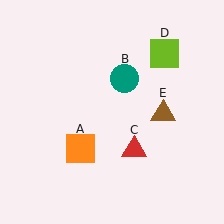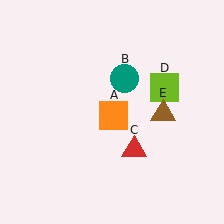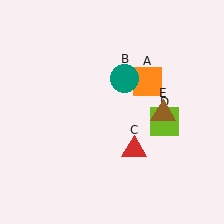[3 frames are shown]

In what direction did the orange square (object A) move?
The orange square (object A) moved up and to the right.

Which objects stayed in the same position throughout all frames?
Teal circle (object B) and red triangle (object C) and brown triangle (object E) remained stationary.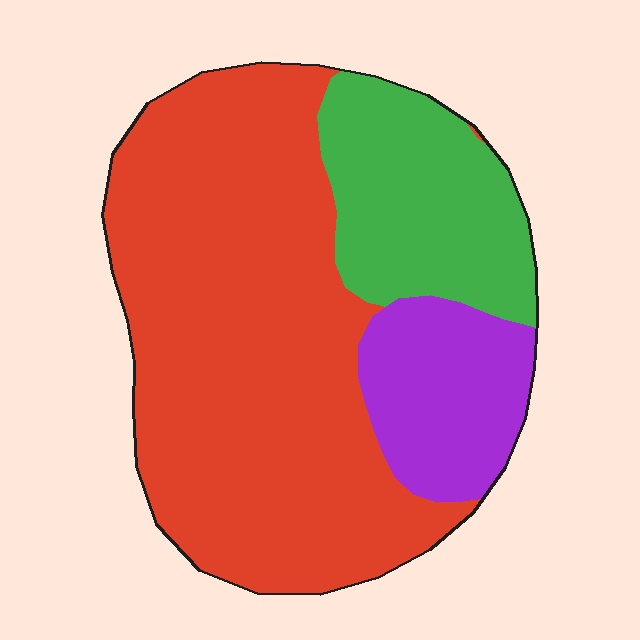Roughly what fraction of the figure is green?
Green takes up between a sixth and a third of the figure.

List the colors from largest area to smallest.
From largest to smallest: red, green, purple.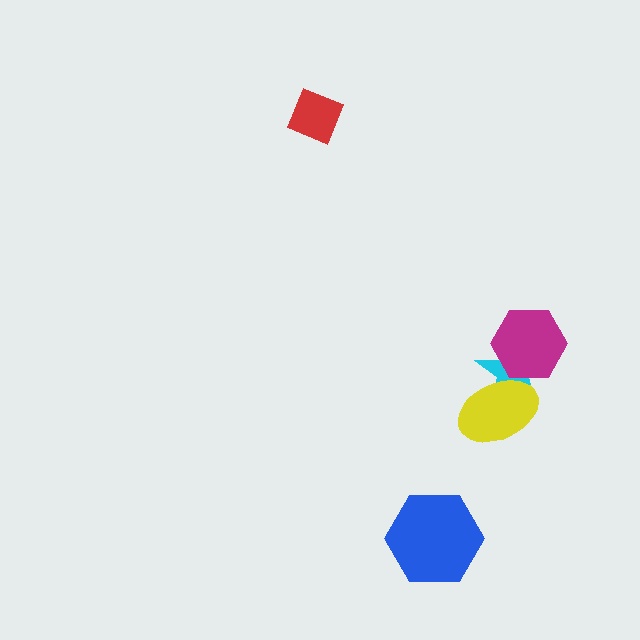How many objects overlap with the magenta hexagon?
1 object overlaps with the magenta hexagon.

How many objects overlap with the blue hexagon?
0 objects overlap with the blue hexagon.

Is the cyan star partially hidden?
Yes, it is partially covered by another shape.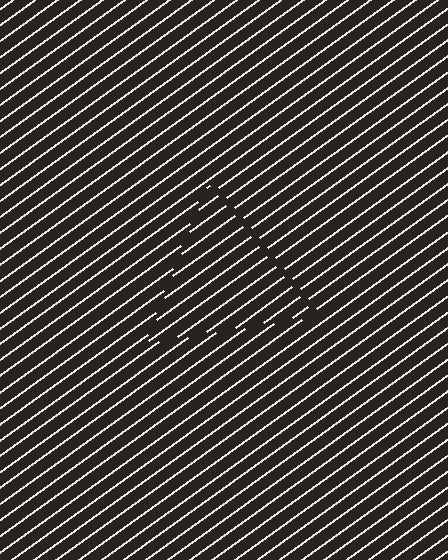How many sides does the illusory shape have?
3 sides — the line-ends trace a triangle.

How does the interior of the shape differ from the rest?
The interior of the shape contains the same grating, shifted by half a period — the contour is defined by the phase discontinuity where line-ends from the inner and outer gratings abut.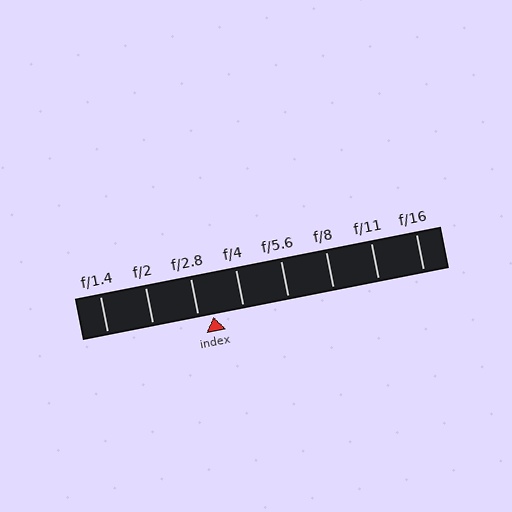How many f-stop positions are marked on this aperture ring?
There are 8 f-stop positions marked.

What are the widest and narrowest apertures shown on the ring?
The widest aperture shown is f/1.4 and the narrowest is f/16.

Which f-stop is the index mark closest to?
The index mark is closest to f/2.8.